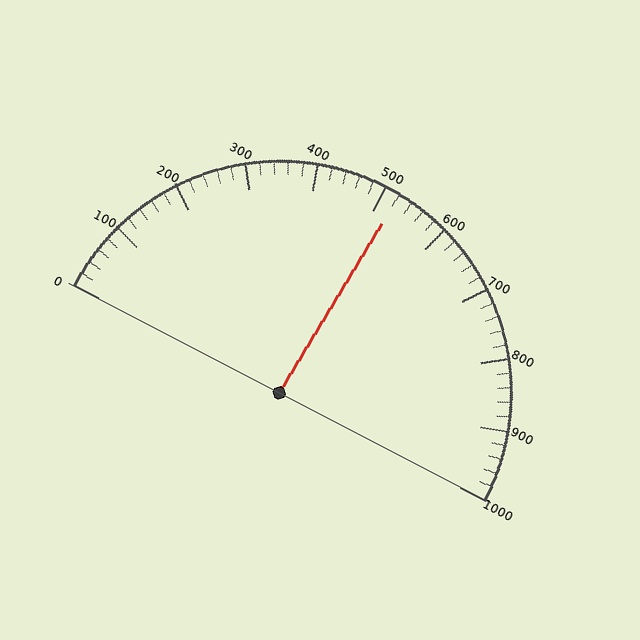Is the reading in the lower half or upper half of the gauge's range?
The reading is in the upper half of the range (0 to 1000).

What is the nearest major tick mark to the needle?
The nearest major tick mark is 500.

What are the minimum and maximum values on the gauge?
The gauge ranges from 0 to 1000.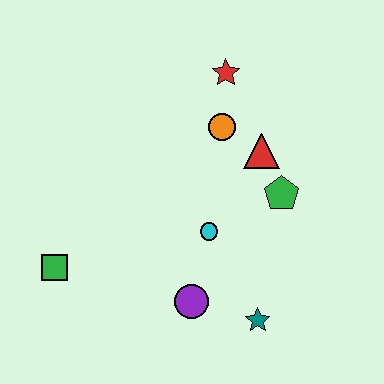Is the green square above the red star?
No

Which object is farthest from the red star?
The green square is farthest from the red star.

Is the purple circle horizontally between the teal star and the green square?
Yes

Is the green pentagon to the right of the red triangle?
Yes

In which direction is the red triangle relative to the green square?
The red triangle is to the right of the green square.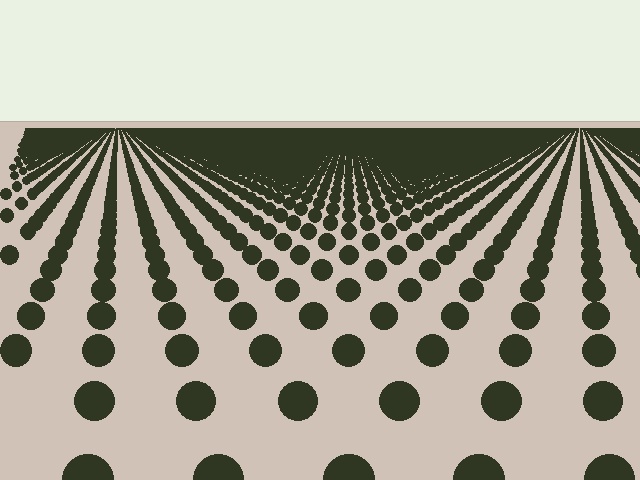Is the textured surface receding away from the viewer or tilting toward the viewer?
The surface is receding away from the viewer. Texture elements get smaller and denser toward the top.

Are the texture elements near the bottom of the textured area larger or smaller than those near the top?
Larger. Near the bottom, elements are closer to the viewer and appear at a bigger on-screen size.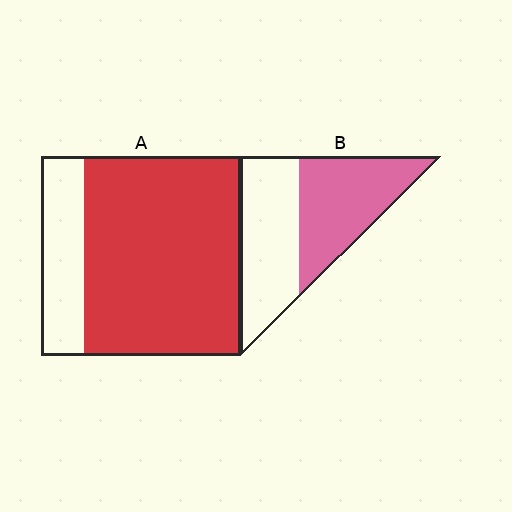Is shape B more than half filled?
Roughly half.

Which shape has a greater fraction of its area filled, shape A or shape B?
Shape A.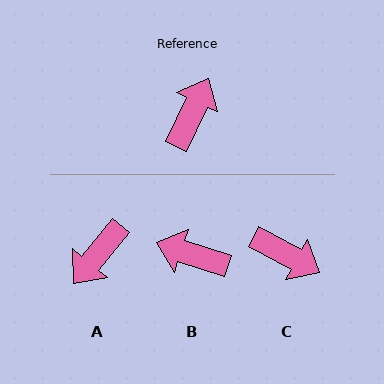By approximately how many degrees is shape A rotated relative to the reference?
Approximately 166 degrees counter-clockwise.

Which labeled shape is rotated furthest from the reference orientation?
A, about 166 degrees away.